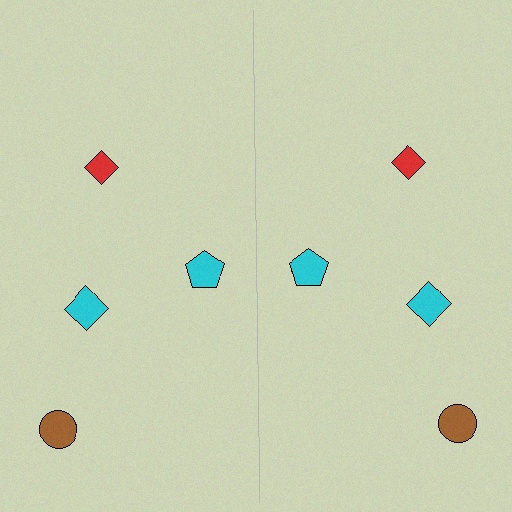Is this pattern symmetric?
Yes, this pattern has bilateral (reflection) symmetry.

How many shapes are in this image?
There are 8 shapes in this image.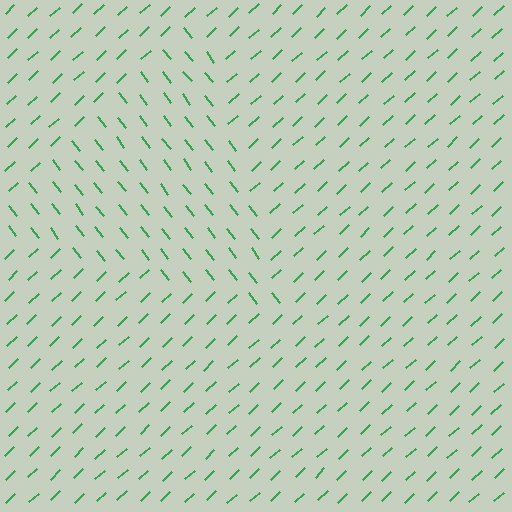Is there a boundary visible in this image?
Yes, there is a texture boundary formed by a change in line orientation.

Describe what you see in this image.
The image is filled with small green line segments. A triangle region in the image has lines oriented differently from the surrounding lines, creating a visible texture boundary.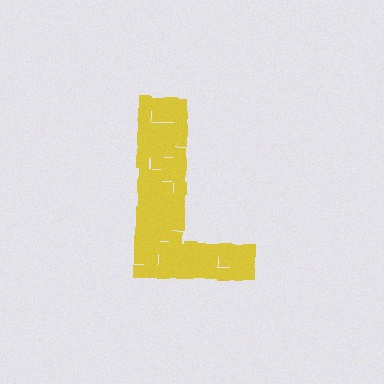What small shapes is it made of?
It is made of small squares.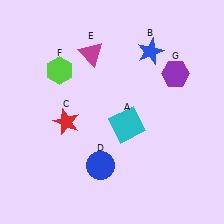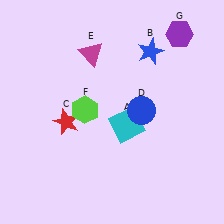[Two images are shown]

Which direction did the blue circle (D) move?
The blue circle (D) moved up.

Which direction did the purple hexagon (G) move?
The purple hexagon (G) moved up.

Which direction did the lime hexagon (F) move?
The lime hexagon (F) moved down.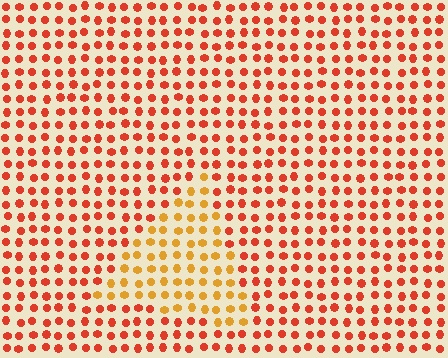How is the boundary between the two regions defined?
The boundary is defined purely by a slight shift in hue (about 33 degrees). Spacing, size, and orientation are identical on both sides.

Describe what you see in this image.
The image is filled with small red elements in a uniform arrangement. A triangle-shaped region is visible where the elements are tinted to a slightly different hue, forming a subtle color boundary.